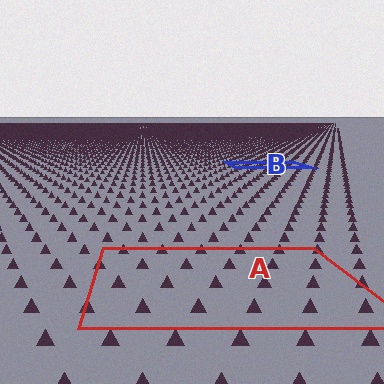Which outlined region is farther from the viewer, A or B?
Region B is farther from the viewer — the texture elements inside it appear smaller and more densely packed.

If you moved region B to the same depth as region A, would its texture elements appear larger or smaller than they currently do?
They would appear larger. At a closer depth, the same texture elements are projected at a bigger on-screen size.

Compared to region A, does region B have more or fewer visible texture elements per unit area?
Region B has more texture elements per unit area — they are packed more densely because it is farther away.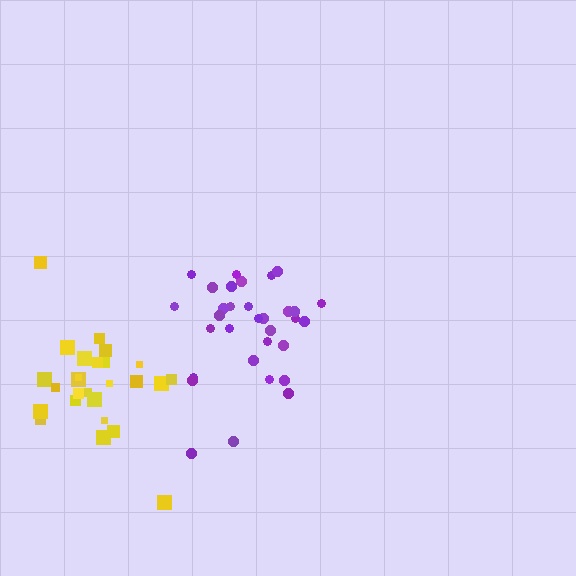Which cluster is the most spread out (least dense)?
Yellow.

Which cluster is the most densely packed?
Purple.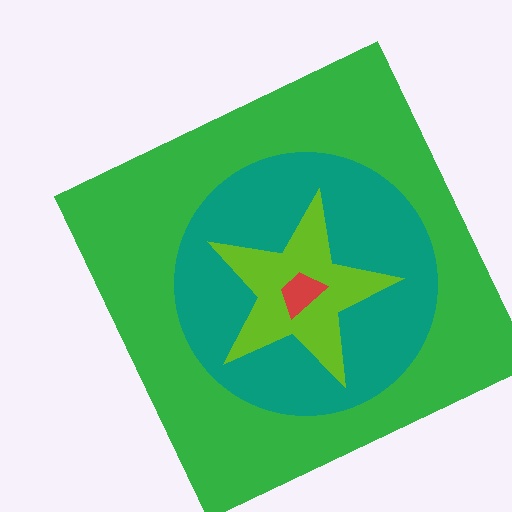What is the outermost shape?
The green square.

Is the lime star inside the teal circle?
Yes.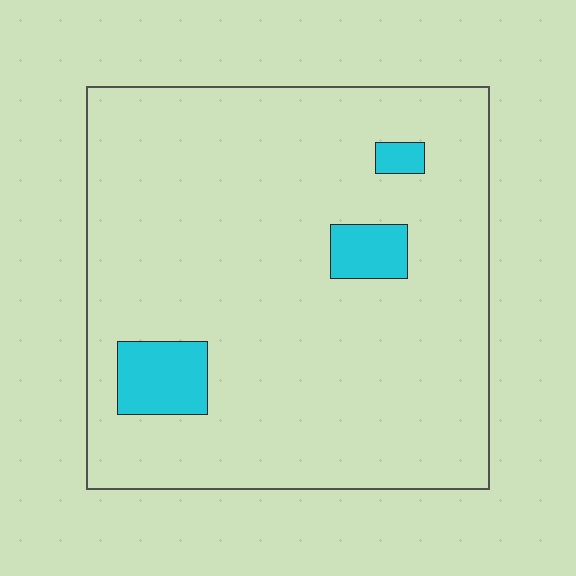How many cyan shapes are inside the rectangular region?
3.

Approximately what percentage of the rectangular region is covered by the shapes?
Approximately 10%.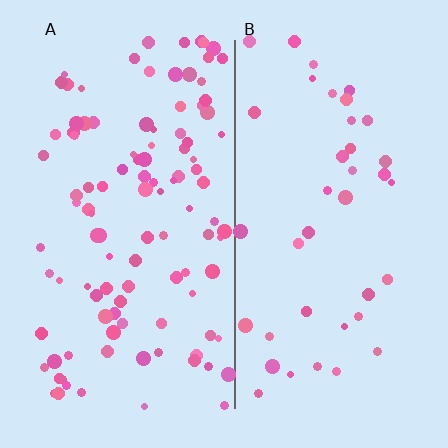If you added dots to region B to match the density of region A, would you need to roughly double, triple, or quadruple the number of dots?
Approximately triple.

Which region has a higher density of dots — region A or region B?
A (the left).